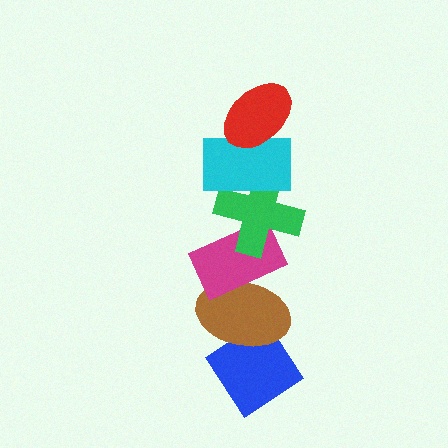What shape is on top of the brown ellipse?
The magenta rectangle is on top of the brown ellipse.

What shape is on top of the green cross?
The cyan rectangle is on top of the green cross.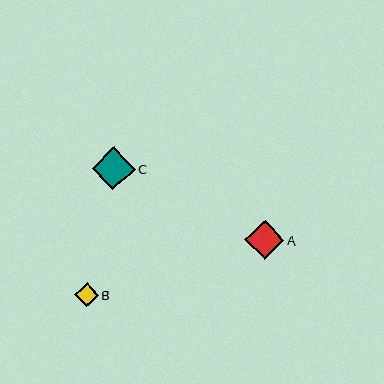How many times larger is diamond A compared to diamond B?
Diamond A is approximately 1.7 times the size of diamond B.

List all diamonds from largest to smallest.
From largest to smallest: C, A, B.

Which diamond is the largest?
Diamond C is the largest with a size of approximately 43 pixels.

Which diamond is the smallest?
Diamond B is the smallest with a size of approximately 23 pixels.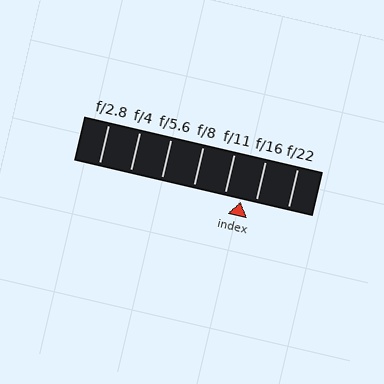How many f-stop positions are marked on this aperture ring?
There are 7 f-stop positions marked.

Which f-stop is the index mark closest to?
The index mark is closest to f/16.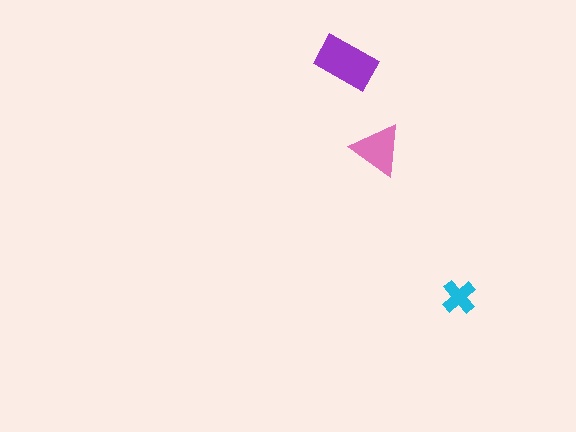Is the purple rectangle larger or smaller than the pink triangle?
Larger.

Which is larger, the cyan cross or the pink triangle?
The pink triangle.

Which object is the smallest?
The cyan cross.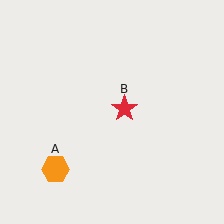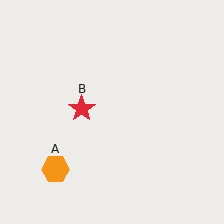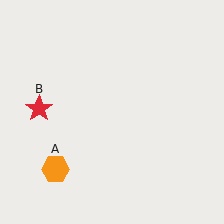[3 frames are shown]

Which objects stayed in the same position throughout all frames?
Orange hexagon (object A) remained stationary.